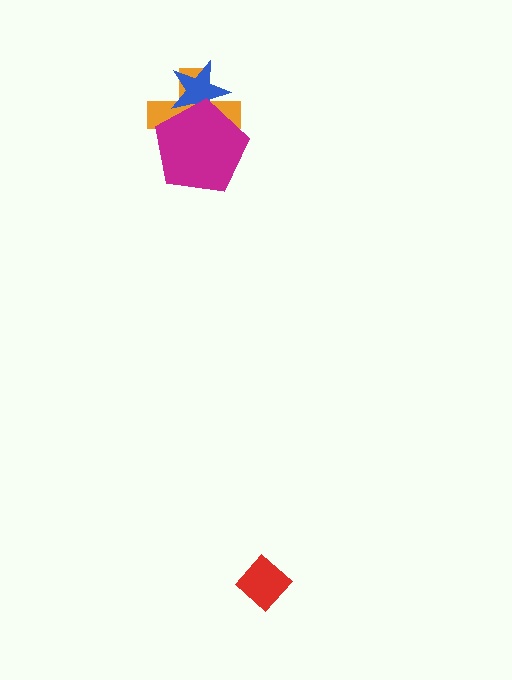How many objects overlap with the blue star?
2 objects overlap with the blue star.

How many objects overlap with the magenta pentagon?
2 objects overlap with the magenta pentagon.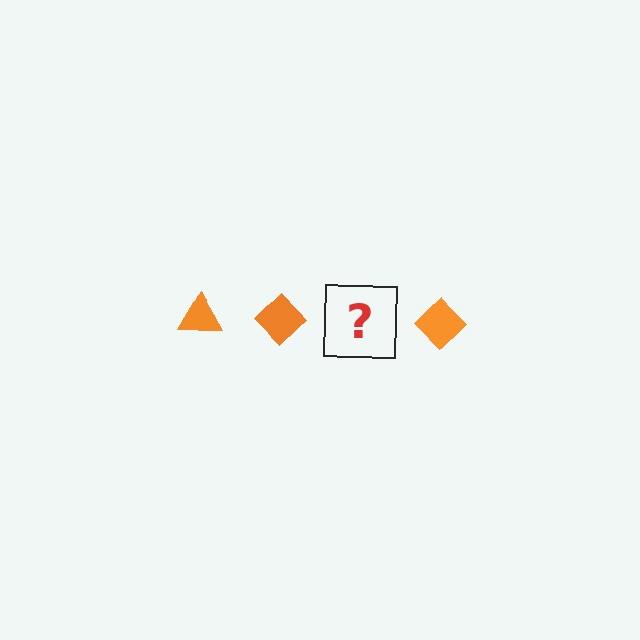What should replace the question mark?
The question mark should be replaced with an orange triangle.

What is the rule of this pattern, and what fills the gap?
The rule is that the pattern cycles through triangle, diamond shapes in orange. The gap should be filled with an orange triangle.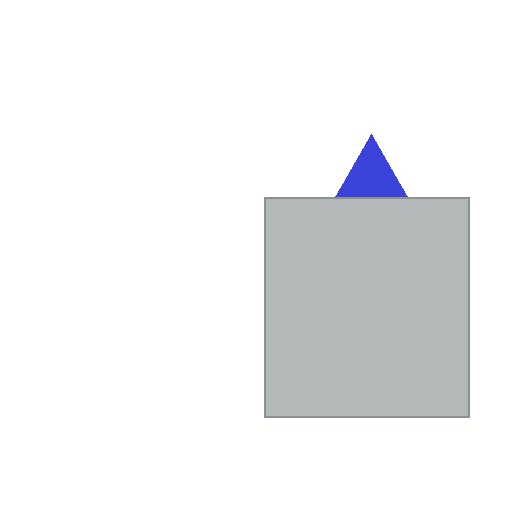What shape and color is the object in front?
The object in front is a light gray rectangle.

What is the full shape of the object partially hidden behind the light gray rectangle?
The partially hidden object is a blue triangle.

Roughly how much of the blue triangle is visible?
A small part of it is visible (roughly 43%).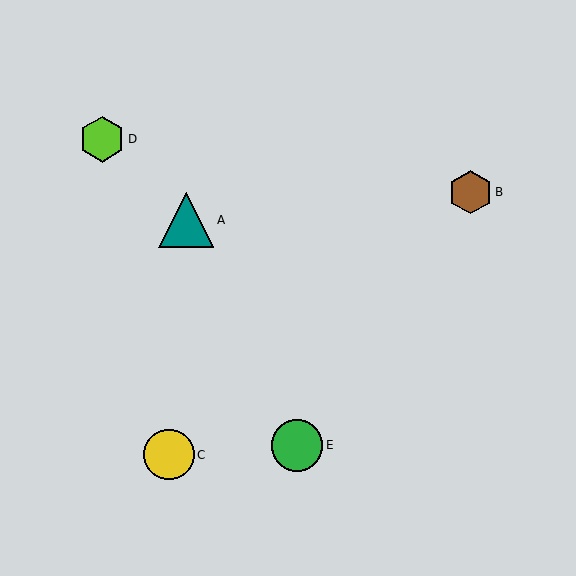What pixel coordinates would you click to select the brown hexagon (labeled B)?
Click at (471, 192) to select the brown hexagon B.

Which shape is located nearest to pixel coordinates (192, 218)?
The teal triangle (labeled A) at (186, 220) is nearest to that location.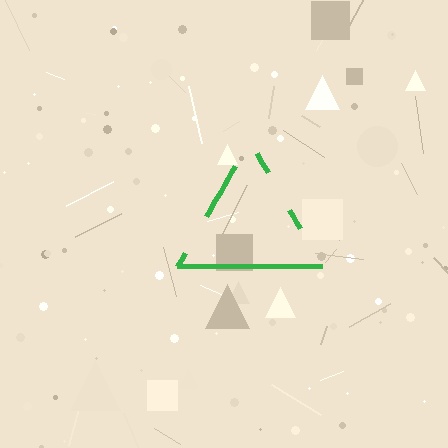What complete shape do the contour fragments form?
The contour fragments form a triangle.